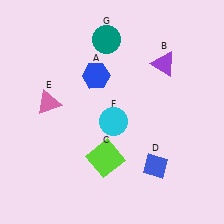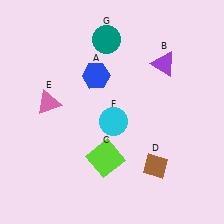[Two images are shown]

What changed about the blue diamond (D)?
In Image 1, D is blue. In Image 2, it changed to brown.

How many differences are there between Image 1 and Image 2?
There is 1 difference between the two images.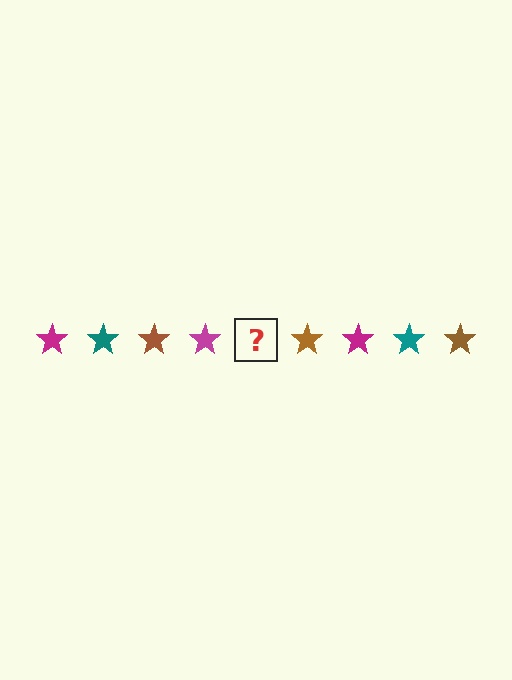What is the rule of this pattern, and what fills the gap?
The rule is that the pattern cycles through magenta, teal, brown stars. The gap should be filled with a teal star.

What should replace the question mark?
The question mark should be replaced with a teal star.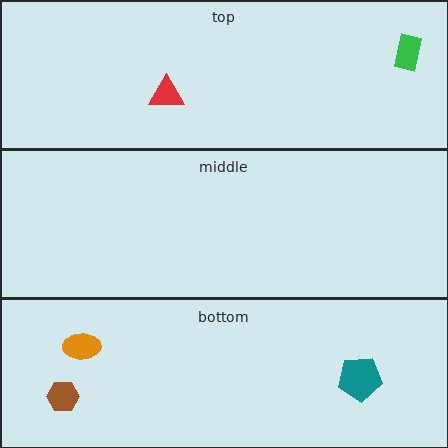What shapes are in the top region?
The green rectangle, the red triangle.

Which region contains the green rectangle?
The top region.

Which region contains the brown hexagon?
The bottom region.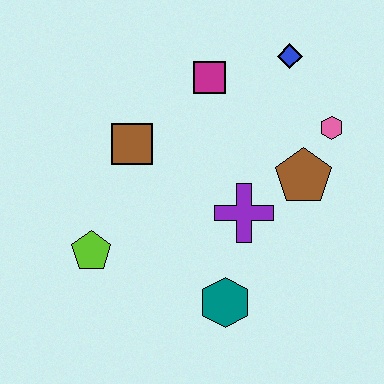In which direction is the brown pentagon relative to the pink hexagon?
The brown pentagon is below the pink hexagon.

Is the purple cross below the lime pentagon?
No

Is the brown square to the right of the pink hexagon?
No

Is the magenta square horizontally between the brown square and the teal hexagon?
Yes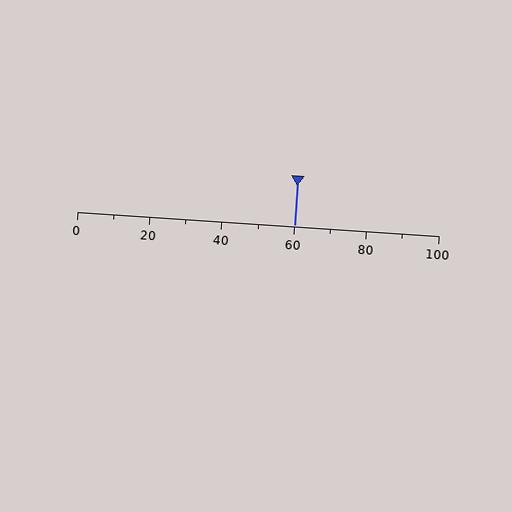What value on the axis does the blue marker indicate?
The marker indicates approximately 60.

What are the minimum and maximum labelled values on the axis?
The axis runs from 0 to 100.